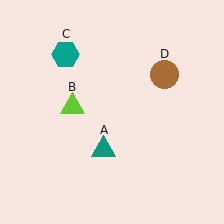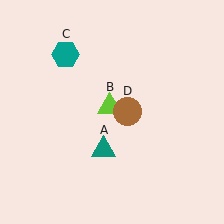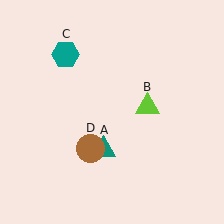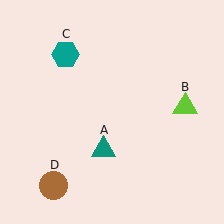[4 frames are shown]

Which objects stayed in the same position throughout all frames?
Teal triangle (object A) and teal hexagon (object C) remained stationary.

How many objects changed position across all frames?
2 objects changed position: lime triangle (object B), brown circle (object D).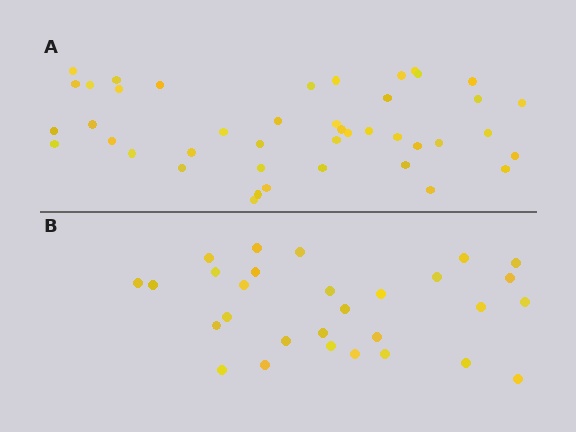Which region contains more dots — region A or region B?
Region A (the top region) has more dots.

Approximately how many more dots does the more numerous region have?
Region A has approximately 15 more dots than region B.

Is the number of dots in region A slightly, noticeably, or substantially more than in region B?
Region A has substantially more. The ratio is roughly 1.5 to 1.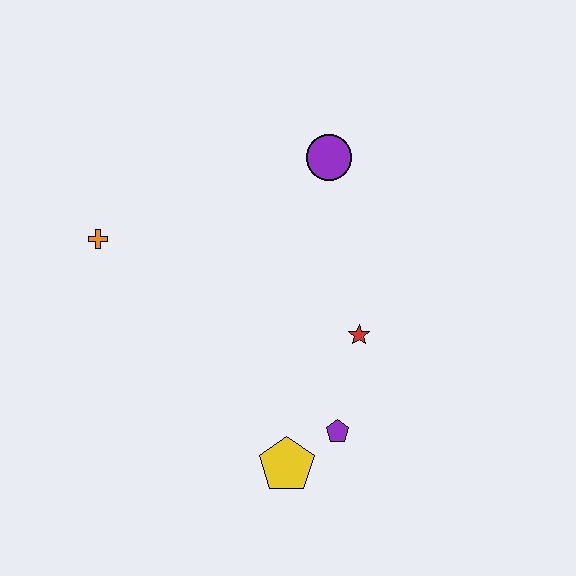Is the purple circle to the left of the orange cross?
No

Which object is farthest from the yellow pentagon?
The purple circle is farthest from the yellow pentagon.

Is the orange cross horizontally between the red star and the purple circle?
No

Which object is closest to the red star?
The purple pentagon is closest to the red star.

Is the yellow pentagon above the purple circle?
No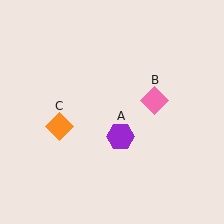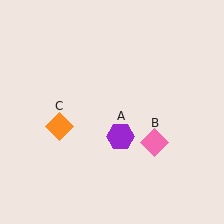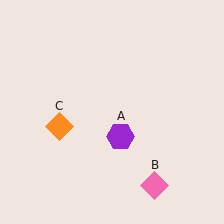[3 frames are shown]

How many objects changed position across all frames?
1 object changed position: pink diamond (object B).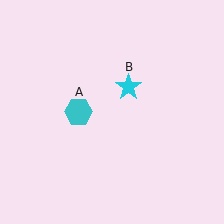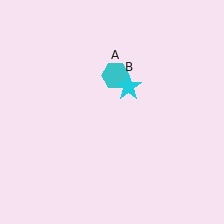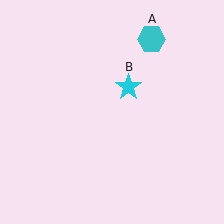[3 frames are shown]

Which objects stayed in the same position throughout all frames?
Cyan star (object B) remained stationary.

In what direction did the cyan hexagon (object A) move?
The cyan hexagon (object A) moved up and to the right.